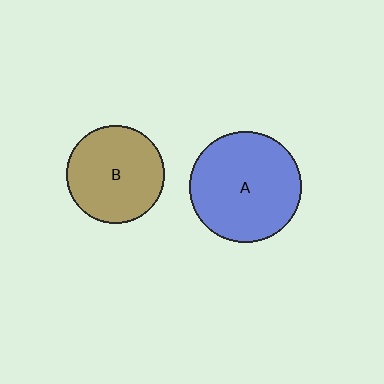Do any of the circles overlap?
No, none of the circles overlap.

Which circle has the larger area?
Circle A (blue).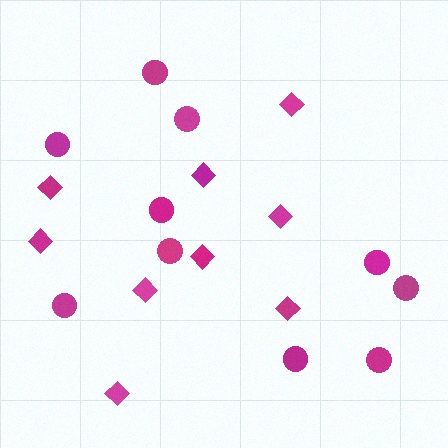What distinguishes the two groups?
There are 2 groups: one group of diamonds (9) and one group of circles (10).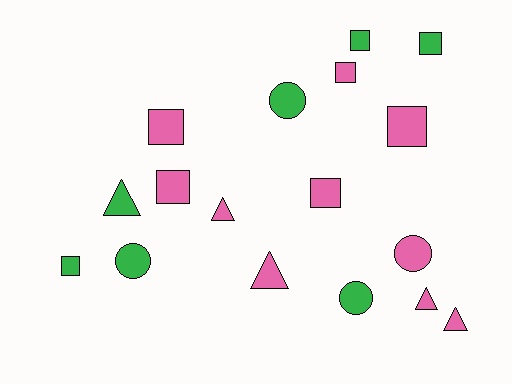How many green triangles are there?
There is 1 green triangle.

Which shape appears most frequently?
Square, with 8 objects.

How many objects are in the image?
There are 17 objects.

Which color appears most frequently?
Pink, with 10 objects.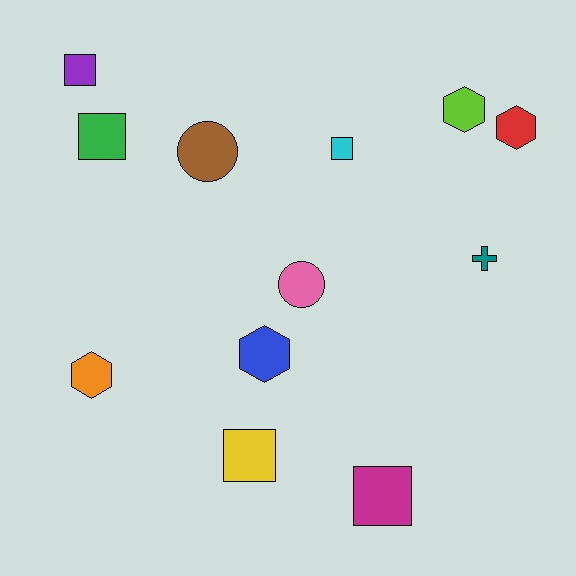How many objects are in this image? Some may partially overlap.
There are 12 objects.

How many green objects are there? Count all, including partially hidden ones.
There is 1 green object.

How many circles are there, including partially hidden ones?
There are 2 circles.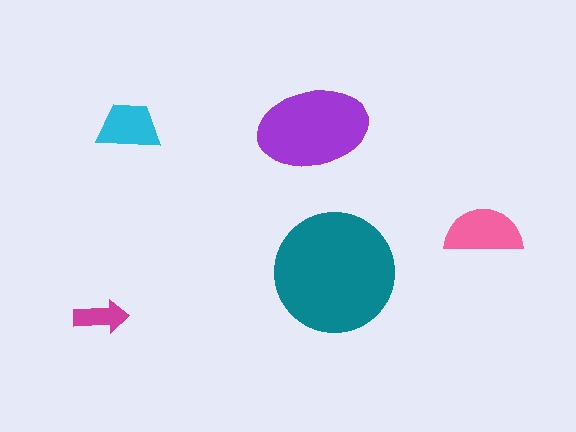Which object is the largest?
The teal circle.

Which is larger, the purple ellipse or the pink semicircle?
The purple ellipse.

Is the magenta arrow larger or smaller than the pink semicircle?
Smaller.